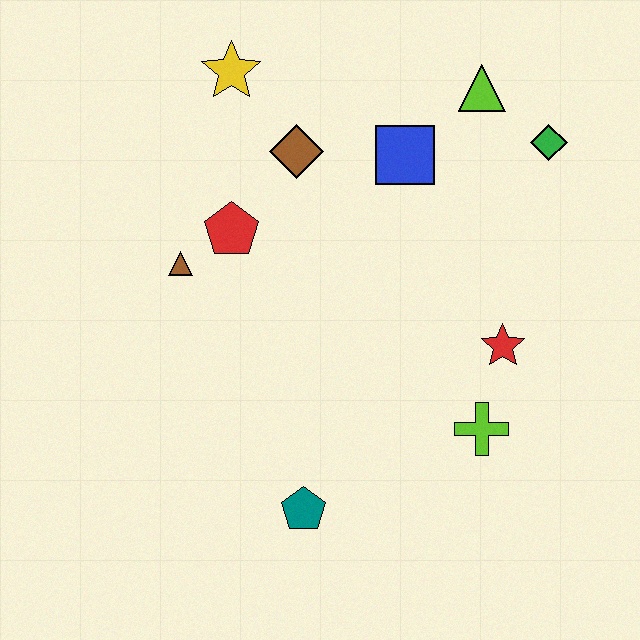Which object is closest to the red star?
The lime cross is closest to the red star.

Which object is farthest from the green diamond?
The teal pentagon is farthest from the green diamond.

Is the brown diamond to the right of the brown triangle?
Yes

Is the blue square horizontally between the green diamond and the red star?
No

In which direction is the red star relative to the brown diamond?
The red star is to the right of the brown diamond.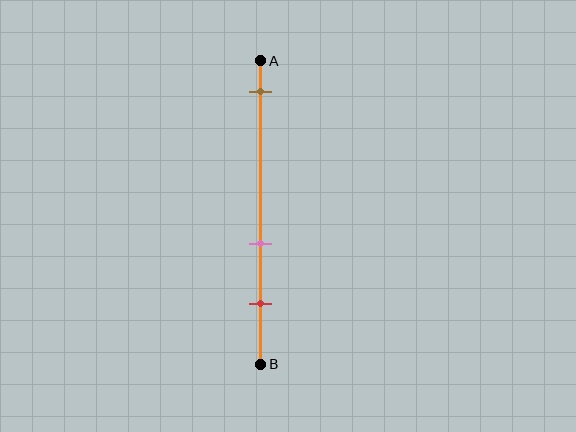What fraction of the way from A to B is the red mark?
The red mark is approximately 80% (0.8) of the way from A to B.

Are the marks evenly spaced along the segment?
No, the marks are not evenly spaced.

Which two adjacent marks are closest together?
The pink and red marks are the closest adjacent pair.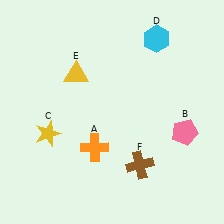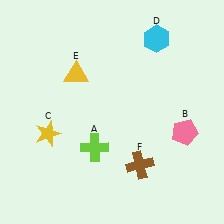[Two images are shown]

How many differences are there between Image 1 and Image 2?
There is 1 difference between the two images.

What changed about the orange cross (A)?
In Image 1, A is orange. In Image 2, it changed to lime.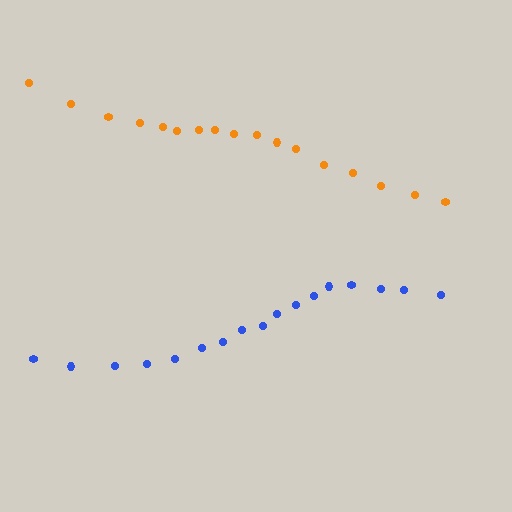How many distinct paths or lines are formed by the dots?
There are 2 distinct paths.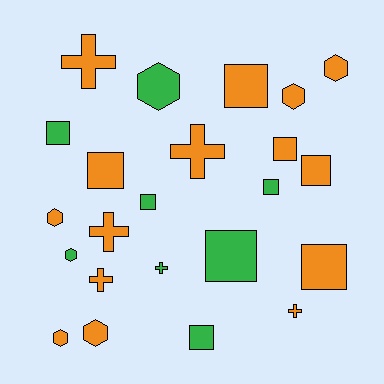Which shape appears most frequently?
Square, with 10 objects.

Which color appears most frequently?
Orange, with 15 objects.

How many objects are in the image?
There are 23 objects.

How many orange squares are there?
There are 5 orange squares.